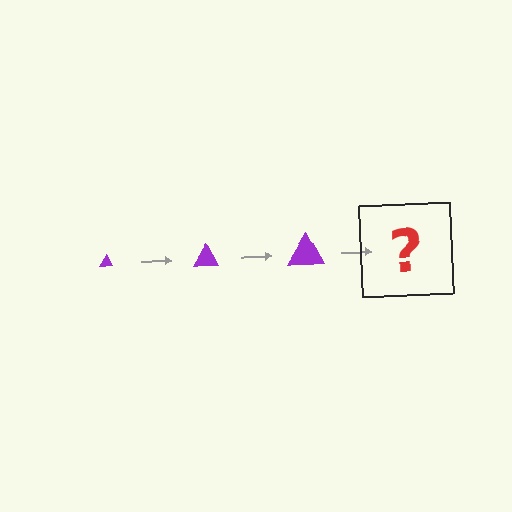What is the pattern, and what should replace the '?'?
The pattern is that the triangle gets progressively larger each step. The '?' should be a purple triangle, larger than the previous one.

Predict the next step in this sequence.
The next step is a purple triangle, larger than the previous one.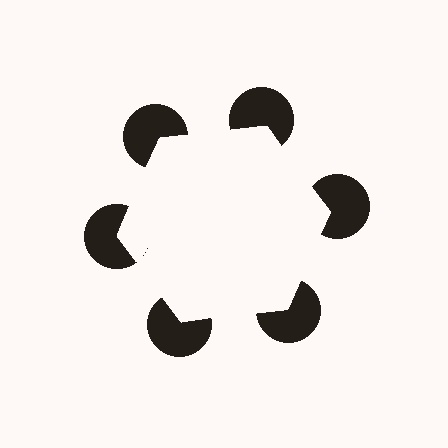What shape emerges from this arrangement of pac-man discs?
An illusory hexagon — its edges are inferred from the aligned wedge cuts in the pac-man discs, not physically drawn.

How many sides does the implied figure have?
6 sides.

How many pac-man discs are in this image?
There are 6 — one at each vertex of the illusory hexagon.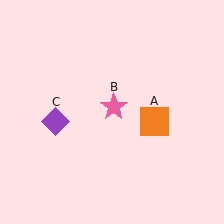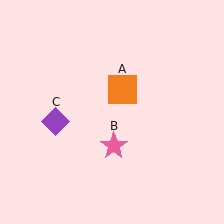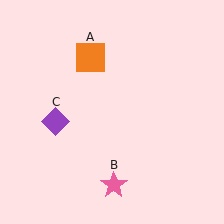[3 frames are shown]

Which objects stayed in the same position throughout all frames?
Purple diamond (object C) remained stationary.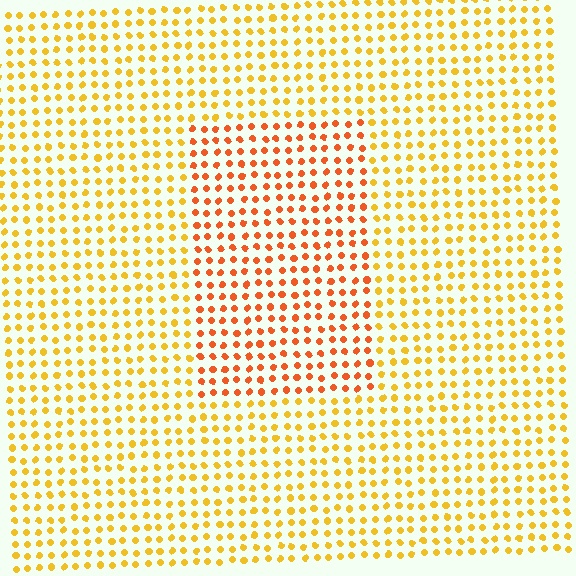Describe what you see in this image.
The image is filled with small yellow elements in a uniform arrangement. A rectangle-shaped region is visible where the elements are tinted to a slightly different hue, forming a subtle color boundary.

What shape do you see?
I see a rectangle.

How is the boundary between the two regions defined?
The boundary is defined purely by a slight shift in hue (about 31 degrees). Spacing, size, and orientation are identical on both sides.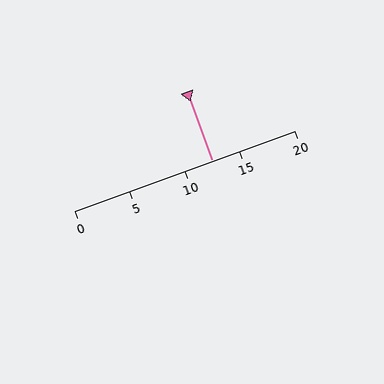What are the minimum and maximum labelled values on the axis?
The axis runs from 0 to 20.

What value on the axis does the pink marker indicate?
The marker indicates approximately 12.5.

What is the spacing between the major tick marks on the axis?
The major ticks are spaced 5 apart.